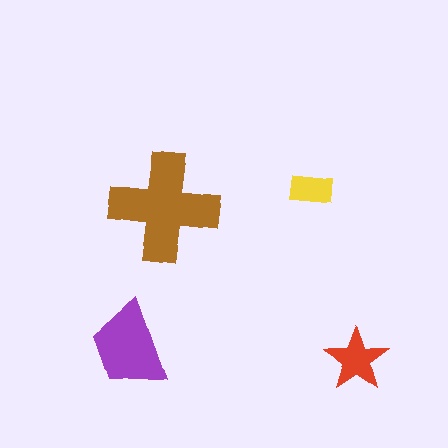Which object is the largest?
The brown cross.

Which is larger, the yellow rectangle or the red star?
The red star.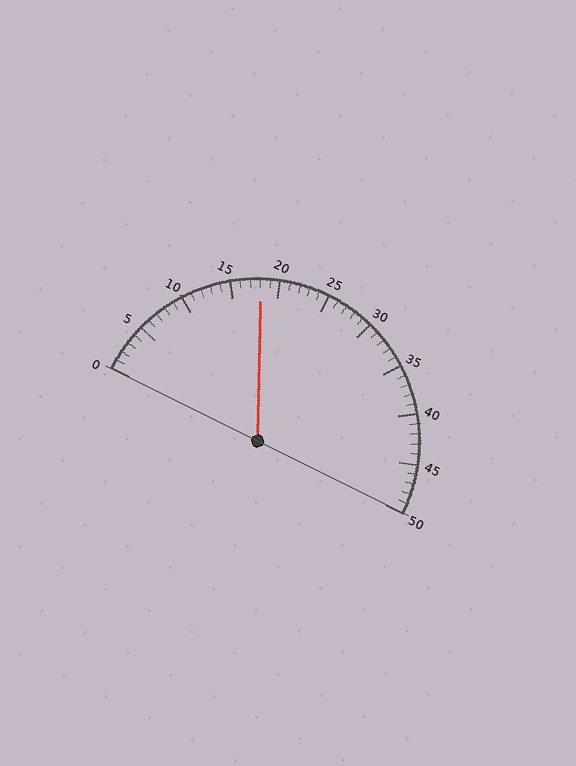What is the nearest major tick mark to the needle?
The nearest major tick mark is 20.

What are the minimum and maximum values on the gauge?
The gauge ranges from 0 to 50.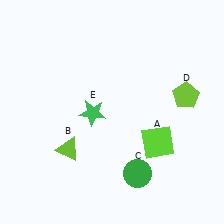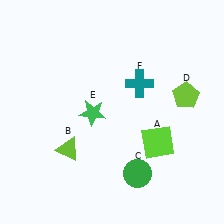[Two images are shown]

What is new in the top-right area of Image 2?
A teal cross (F) was added in the top-right area of Image 2.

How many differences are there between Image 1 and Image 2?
There is 1 difference between the two images.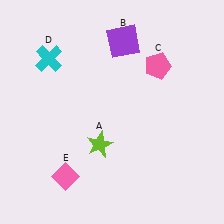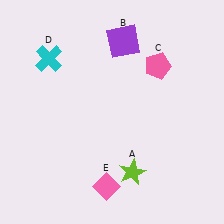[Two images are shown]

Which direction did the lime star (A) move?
The lime star (A) moved right.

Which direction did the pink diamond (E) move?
The pink diamond (E) moved right.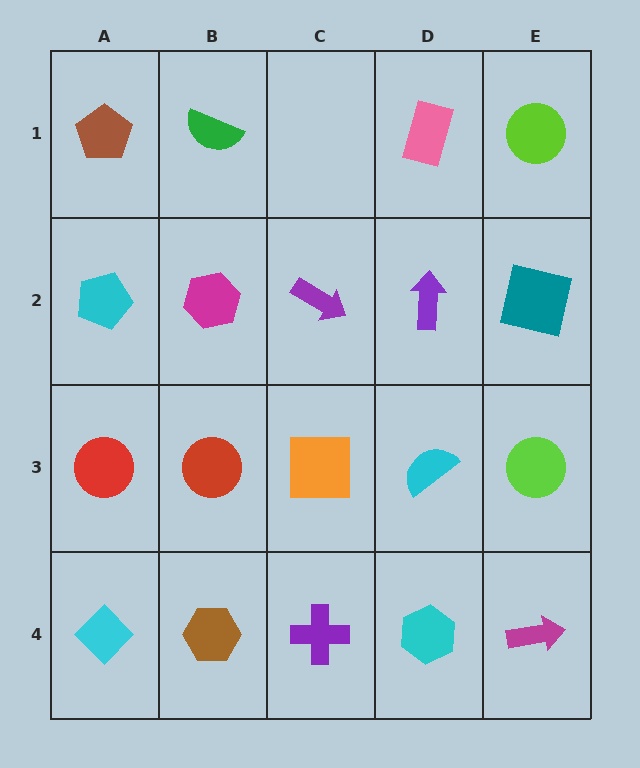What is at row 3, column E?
A lime circle.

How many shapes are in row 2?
5 shapes.